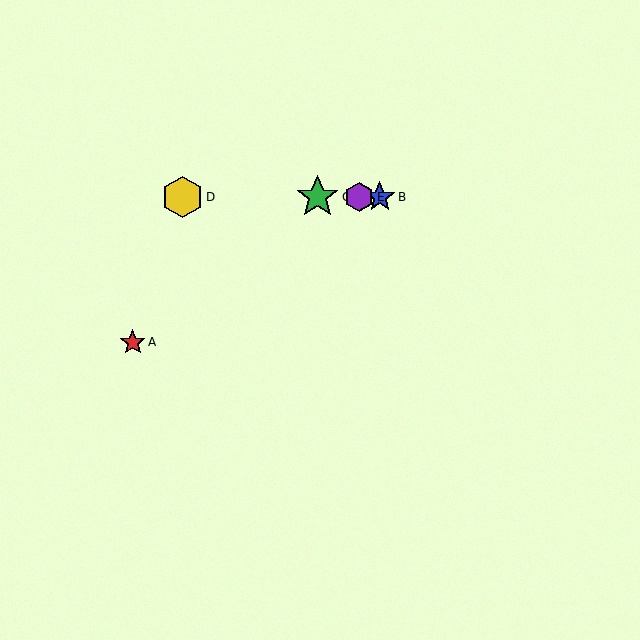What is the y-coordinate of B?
Object B is at y≈197.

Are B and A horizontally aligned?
No, B is at y≈197 and A is at y≈342.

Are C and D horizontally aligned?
Yes, both are at y≈197.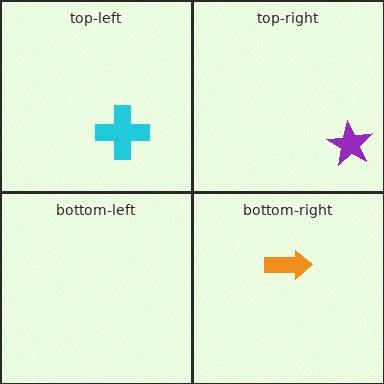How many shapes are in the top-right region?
1.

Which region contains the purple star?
The top-right region.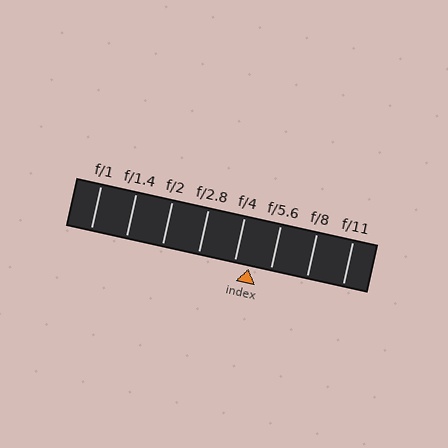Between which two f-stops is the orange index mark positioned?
The index mark is between f/4 and f/5.6.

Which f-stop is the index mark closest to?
The index mark is closest to f/4.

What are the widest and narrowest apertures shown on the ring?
The widest aperture shown is f/1 and the narrowest is f/11.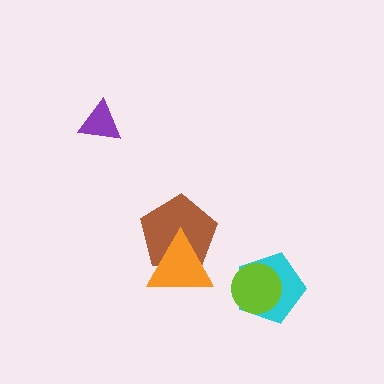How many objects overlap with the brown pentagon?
1 object overlaps with the brown pentagon.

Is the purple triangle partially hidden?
No, no other shape covers it.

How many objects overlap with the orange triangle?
1 object overlaps with the orange triangle.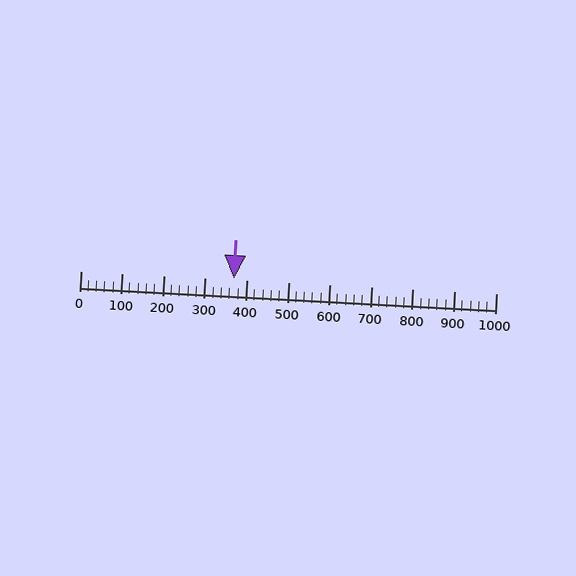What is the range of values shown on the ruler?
The ruler shows values from 0 to 1000.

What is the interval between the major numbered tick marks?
The major tick marks are spaced 100 units apart.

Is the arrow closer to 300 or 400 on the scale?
The arrow is closer to 400.